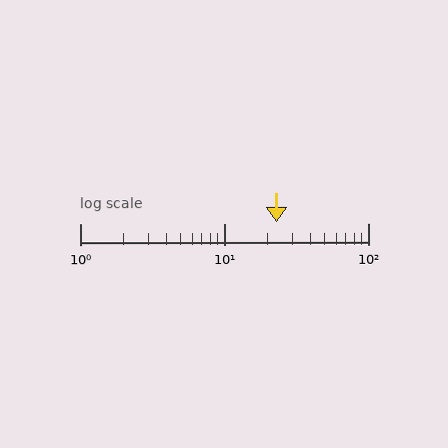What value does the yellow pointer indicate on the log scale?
The pointer indicates approximately 23.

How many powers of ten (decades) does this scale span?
The scale spans 2 decades, from 1 to 100.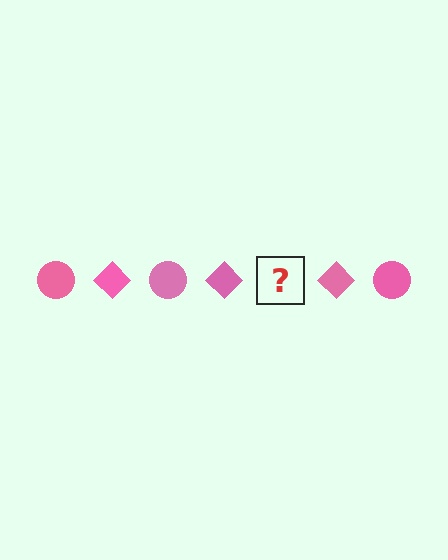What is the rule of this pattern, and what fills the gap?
The rule is that the pattern cycles through circle, diamond shapes in pink. The gap should be filled with a pink circle.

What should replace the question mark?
The question mark should be replaced with a pink circle.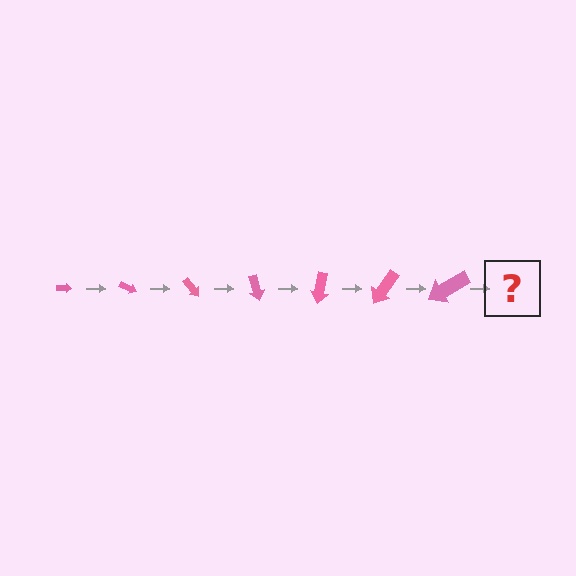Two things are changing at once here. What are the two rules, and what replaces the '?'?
The two rules are that the arrow grows larger each step and it rotates 25 degrees each step. The '?' should be an arrow, larger than the previous one and rotated 175 degrees from the start.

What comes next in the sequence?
The next element should be an arrow, larger than the previous one and rotated 175 degrees from the start.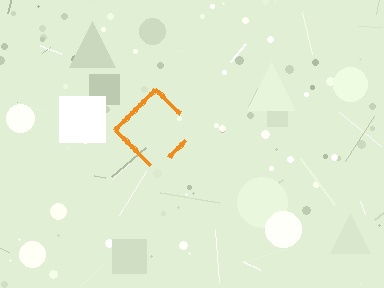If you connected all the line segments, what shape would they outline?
They would outline a diamond.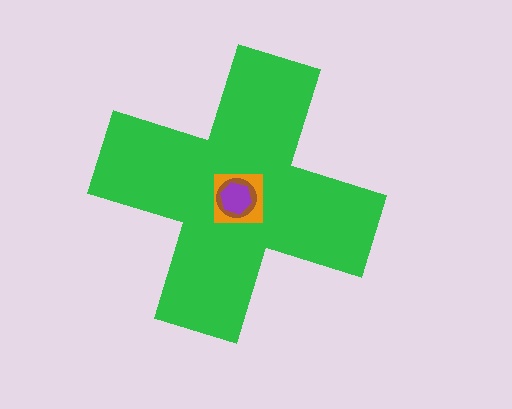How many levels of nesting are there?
4.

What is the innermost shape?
The purple hexagon.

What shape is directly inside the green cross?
The orange square.